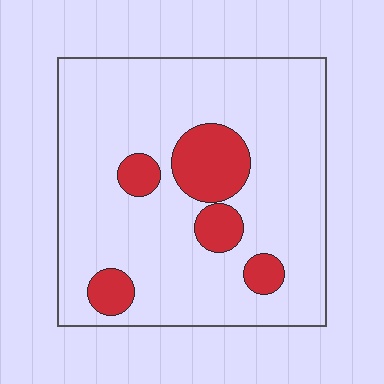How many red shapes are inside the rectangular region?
5.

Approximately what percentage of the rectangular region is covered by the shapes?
Approximately 15%.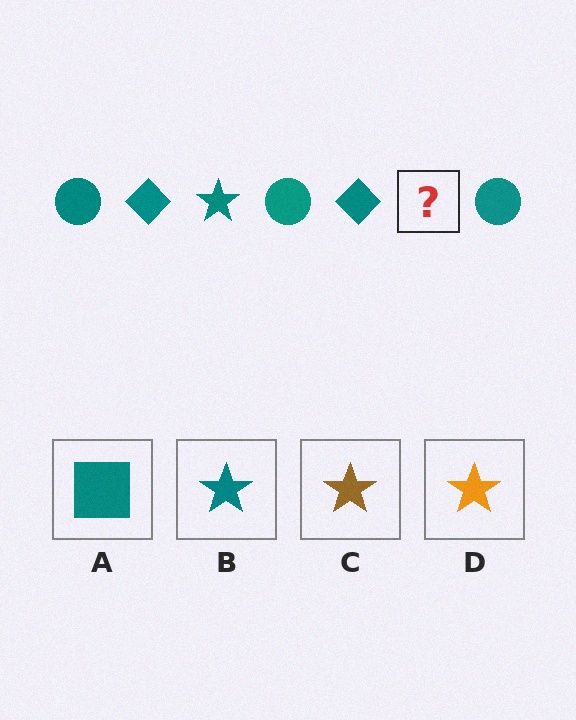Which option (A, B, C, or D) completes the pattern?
B.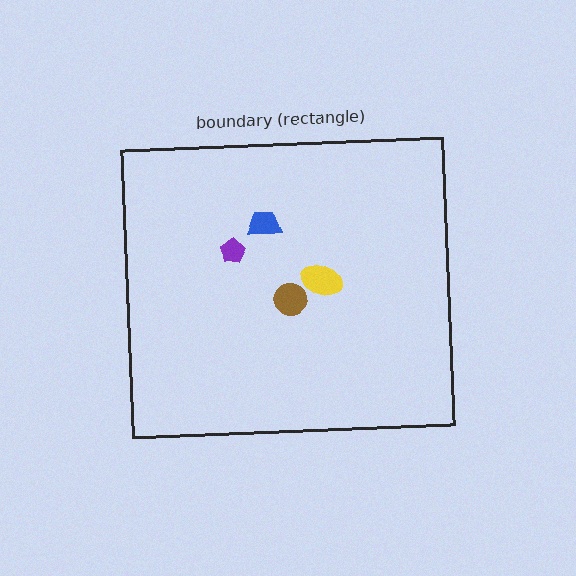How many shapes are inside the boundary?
4 inside, 0 outside.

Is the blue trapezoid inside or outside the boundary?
Inside.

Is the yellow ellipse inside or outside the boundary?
Inside.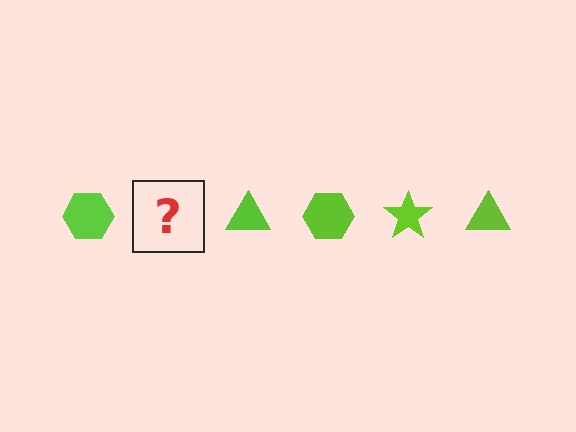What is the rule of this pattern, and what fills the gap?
The rule is that the pattern cycles through hexagon, star, triangle shapes in lime. The gap should be filled with a lime star.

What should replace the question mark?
The question mark should be replaced with a lime star.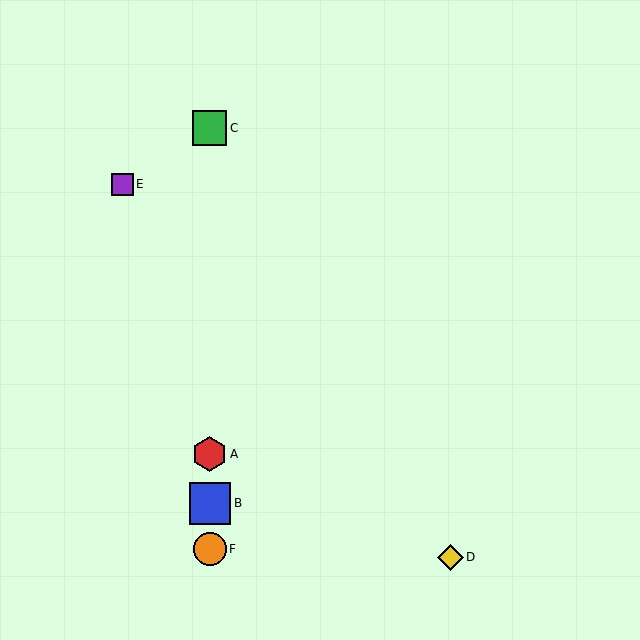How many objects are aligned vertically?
4 objects (A, B, C, F) are aligned vertically.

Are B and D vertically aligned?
No, B is at x≈210 and D is at x≈450.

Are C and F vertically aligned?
Yes, both are at x≈210.